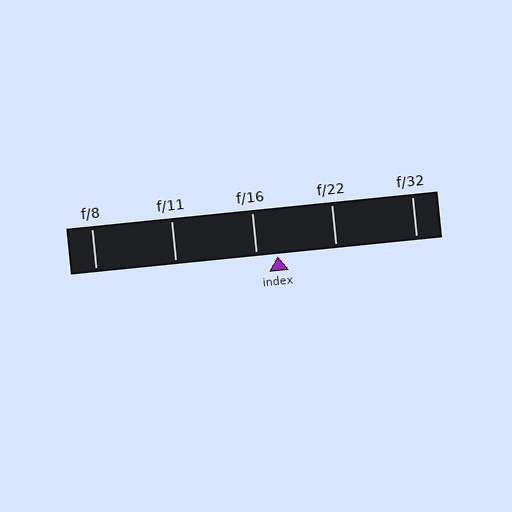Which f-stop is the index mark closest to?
The index mark is closest to f/16.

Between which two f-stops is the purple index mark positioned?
The index mark is between f/16 and f/22.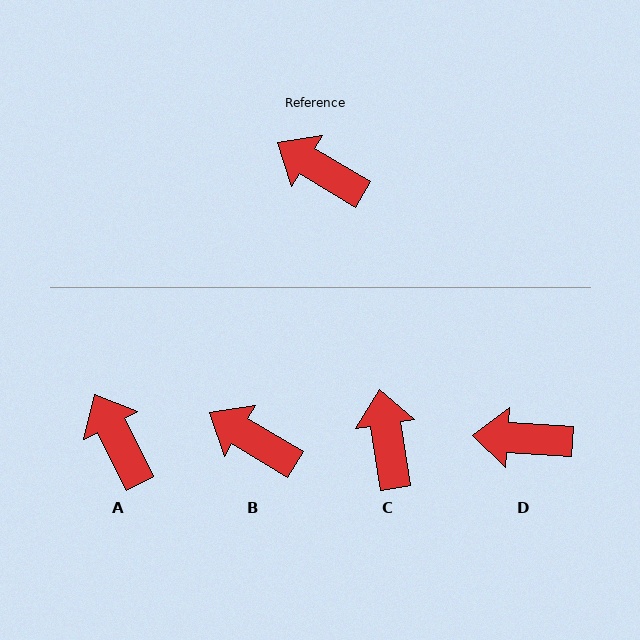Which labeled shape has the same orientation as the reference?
B.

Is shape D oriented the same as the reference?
No, it is off by about 28 degrees.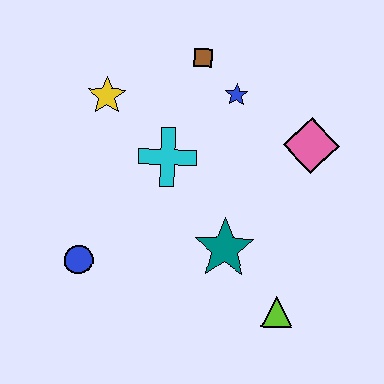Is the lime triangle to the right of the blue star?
Yes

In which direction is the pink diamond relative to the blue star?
The pink diamond is to the right of the blue star.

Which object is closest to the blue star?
The brown square is closest to the blue star.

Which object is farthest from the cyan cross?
The lime triangle is farthest from the cyan cross.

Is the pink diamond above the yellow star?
No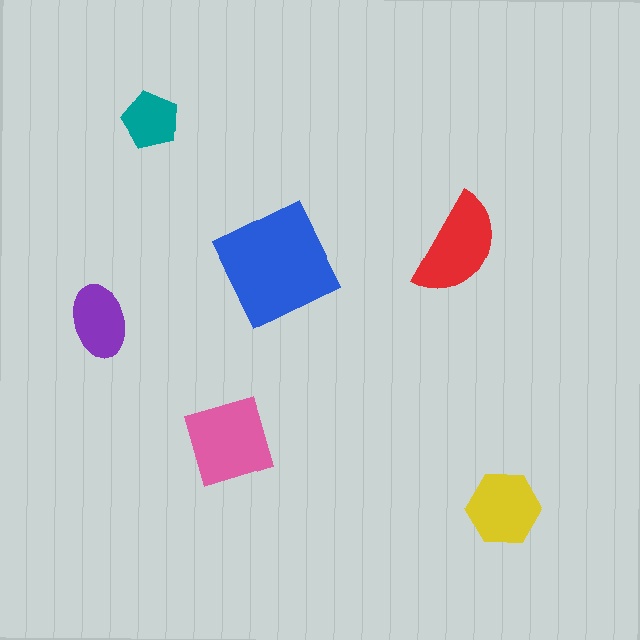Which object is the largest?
The blue square.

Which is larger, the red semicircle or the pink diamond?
The pink diamond.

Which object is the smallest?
The teal pentagon.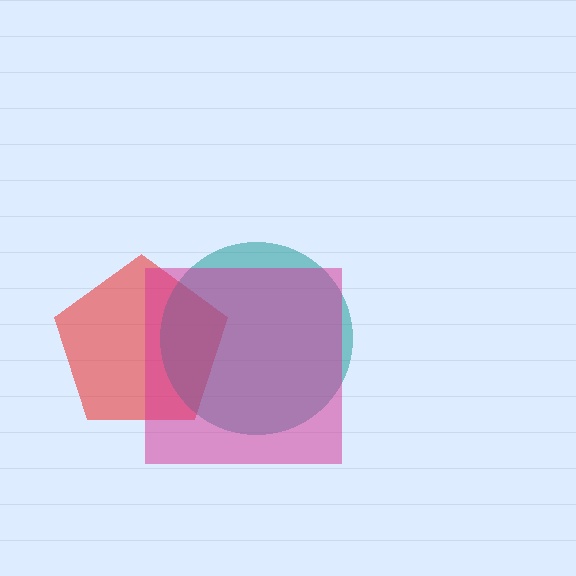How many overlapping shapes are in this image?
There are 3 overlapping shapes in the image.